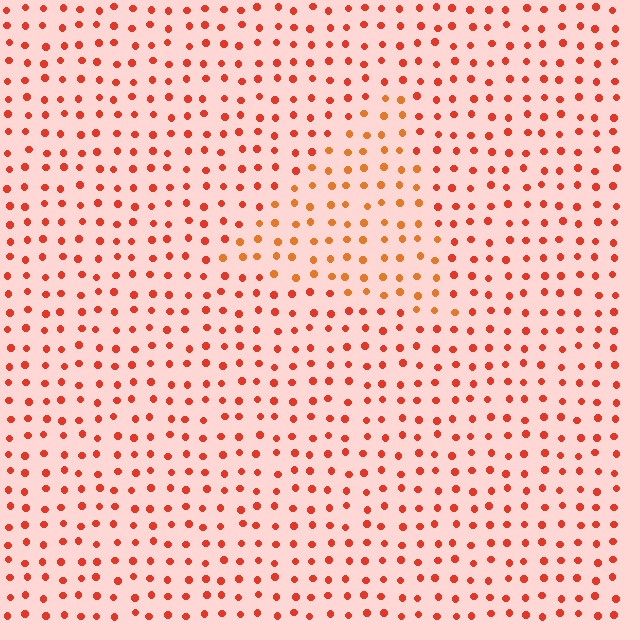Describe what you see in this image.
The image is filled with small red elements in a uniform arrangement. A triangle-shaped region is visible where the elements are tinted to a slightly different hue, forming a subtle color boundary.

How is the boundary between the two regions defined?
The boundary is defined purely by a slight shift in hue (about 21 degrees). Spacing, size, and orientation are identical on both sides.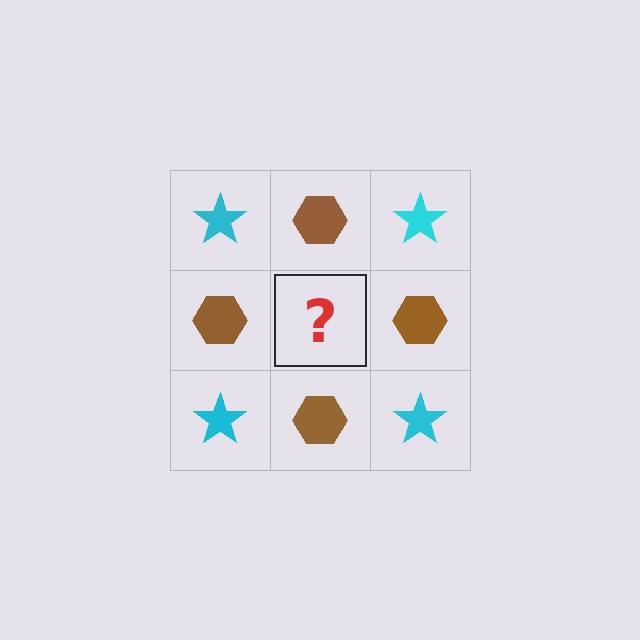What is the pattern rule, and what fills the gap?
The rule is that it alternates cyan star and brown hexagon in a checkerboard pattern. The gap should be filled with a cyan star.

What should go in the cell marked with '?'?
The missing cell should contain a cyan star.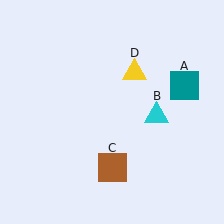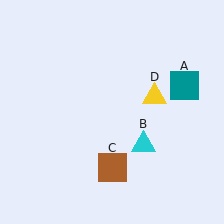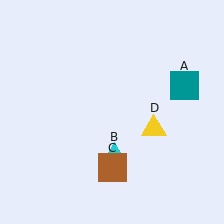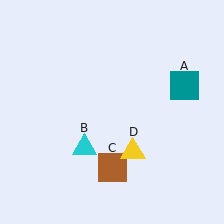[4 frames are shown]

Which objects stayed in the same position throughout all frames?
Teal square (object A) and brown square (object C) remained stationary.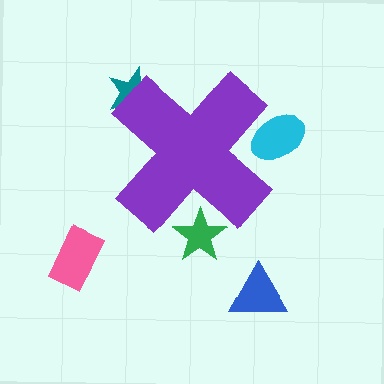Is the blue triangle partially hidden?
No, the blue triangle is fully visible.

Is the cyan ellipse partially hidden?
Yes, the cyan ellipse is partially hidden behind the purple cross.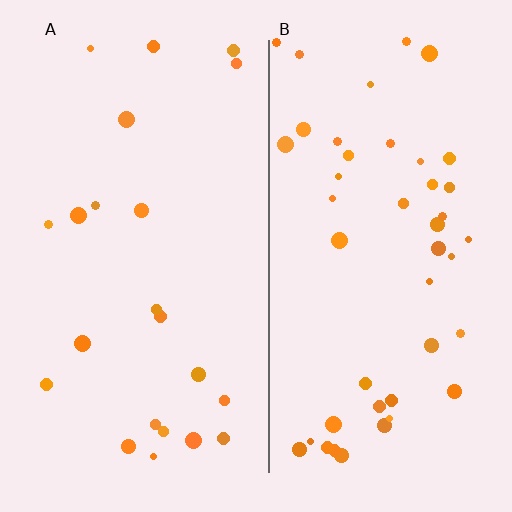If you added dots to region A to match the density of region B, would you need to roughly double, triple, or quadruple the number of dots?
Approximately double.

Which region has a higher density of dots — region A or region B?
B (the right).